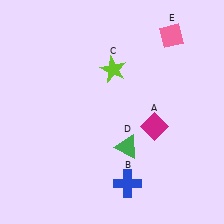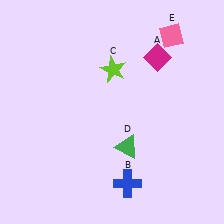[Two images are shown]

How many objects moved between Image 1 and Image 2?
1 object moved between the two images.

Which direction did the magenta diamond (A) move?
The magenta diamond (A) moved up.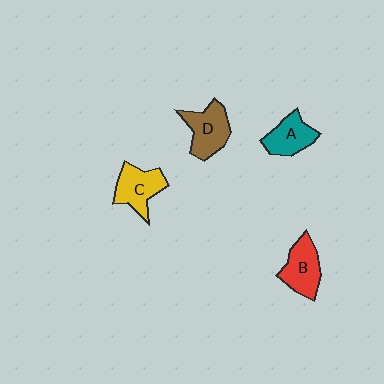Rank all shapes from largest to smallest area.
From largest to smallest: D (brown), B (red), C (yellow), A (teal).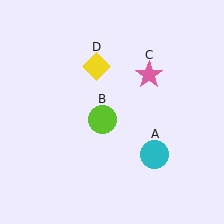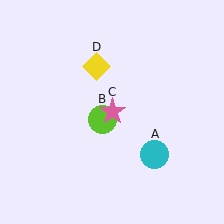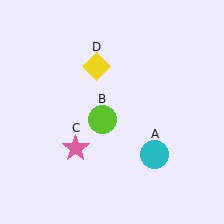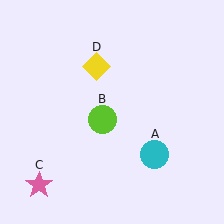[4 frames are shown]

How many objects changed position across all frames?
1 object changed position: pink star (object C).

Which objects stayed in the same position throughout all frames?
Cyan circle (object A) and lime circle (object B) and yellow diamond (object D) remained stationary.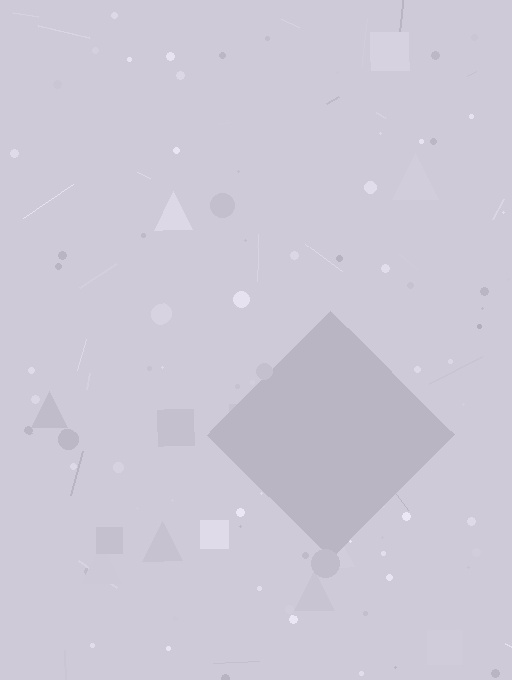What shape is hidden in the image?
A diamond is hidden in the image.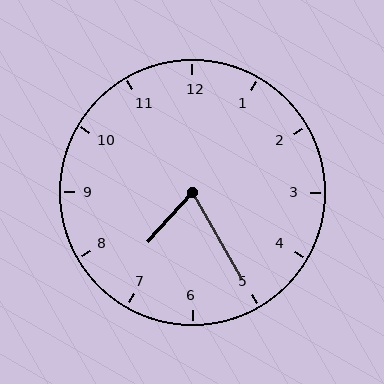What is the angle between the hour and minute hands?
Approximately 72 degrees.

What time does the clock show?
7:25.